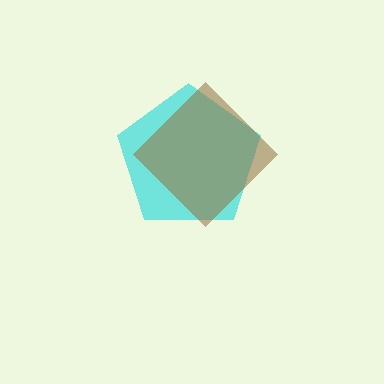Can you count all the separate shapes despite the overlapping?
Yes, there are 2 separate shapes.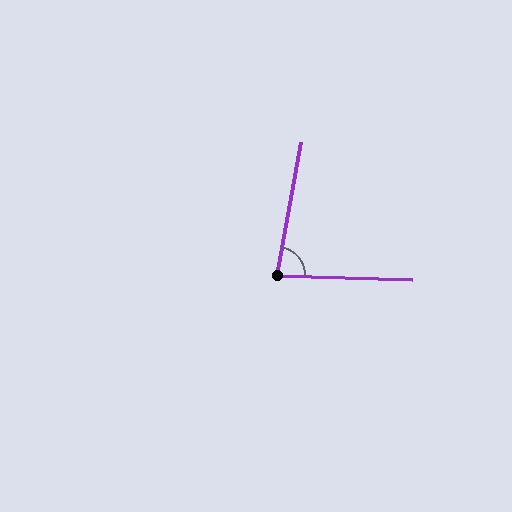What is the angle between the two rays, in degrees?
Approximately 81 degrees.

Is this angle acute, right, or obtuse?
It is acute.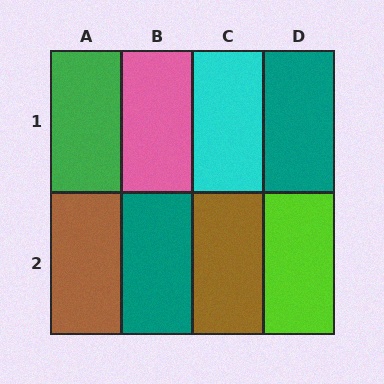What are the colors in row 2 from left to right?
Brown, teal, brown, lime.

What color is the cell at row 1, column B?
Pink.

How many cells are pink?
1 cell is pink.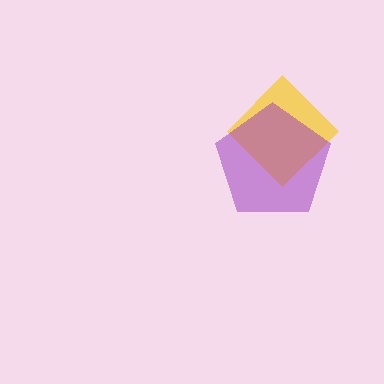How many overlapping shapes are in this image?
There are 2 overlapping shapes in the image.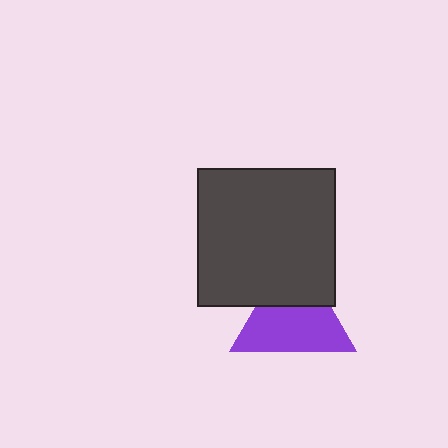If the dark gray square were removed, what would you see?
You would see the complete purple triangle.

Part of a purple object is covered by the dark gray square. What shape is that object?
It is a triangle.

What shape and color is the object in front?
The object in front is a dark gray square.